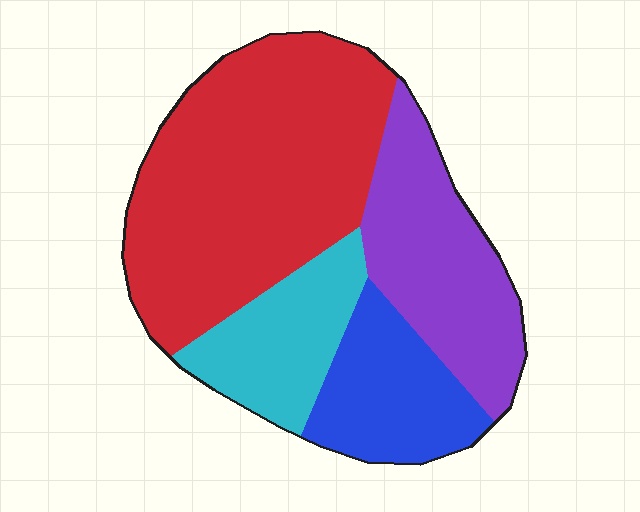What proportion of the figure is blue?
Blue covers about 15% of the figure.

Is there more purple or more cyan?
Purple.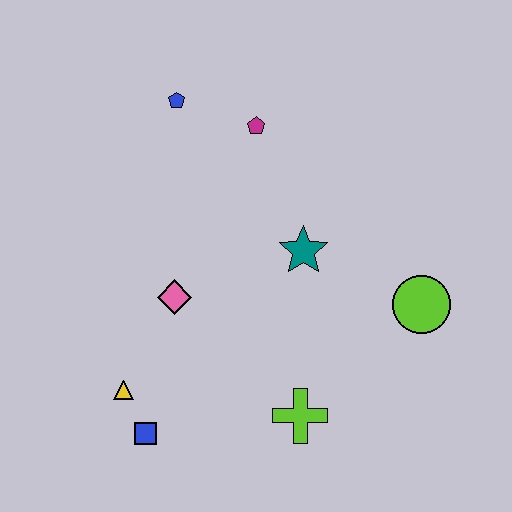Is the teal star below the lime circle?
No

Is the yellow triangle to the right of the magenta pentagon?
No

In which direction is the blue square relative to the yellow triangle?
The blue square is below the yellow triangle.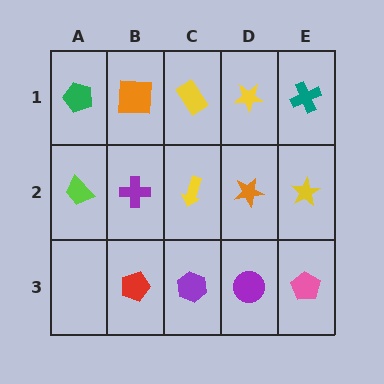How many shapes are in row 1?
5 shapes.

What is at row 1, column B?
An orange square.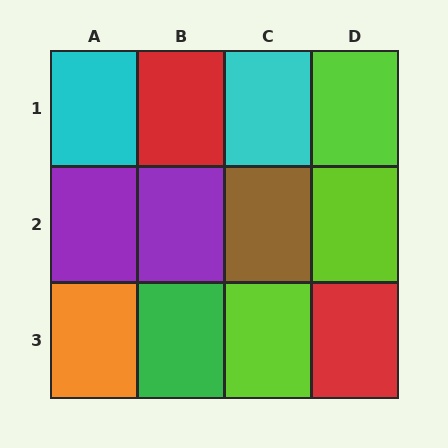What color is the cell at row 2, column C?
Brown.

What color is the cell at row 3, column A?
Orange.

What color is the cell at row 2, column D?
Lime.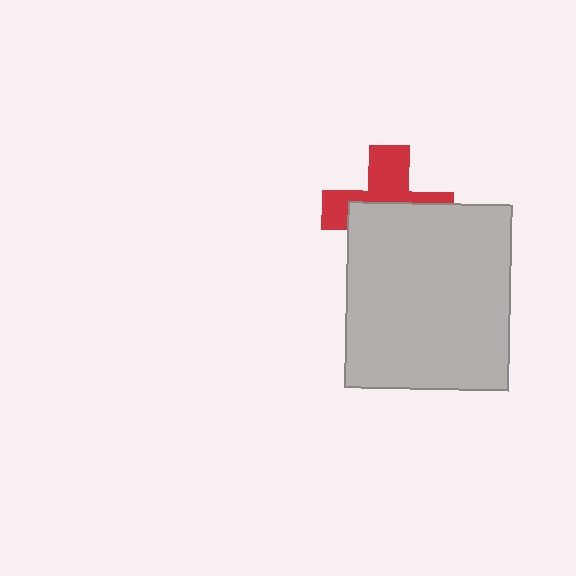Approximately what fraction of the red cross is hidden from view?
Roughly 56% of the red cross is hidden behind the light gray rectangle.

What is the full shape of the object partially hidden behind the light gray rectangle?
The partially hidden object is a red cross.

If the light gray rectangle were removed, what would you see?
You would see the complete red cross.